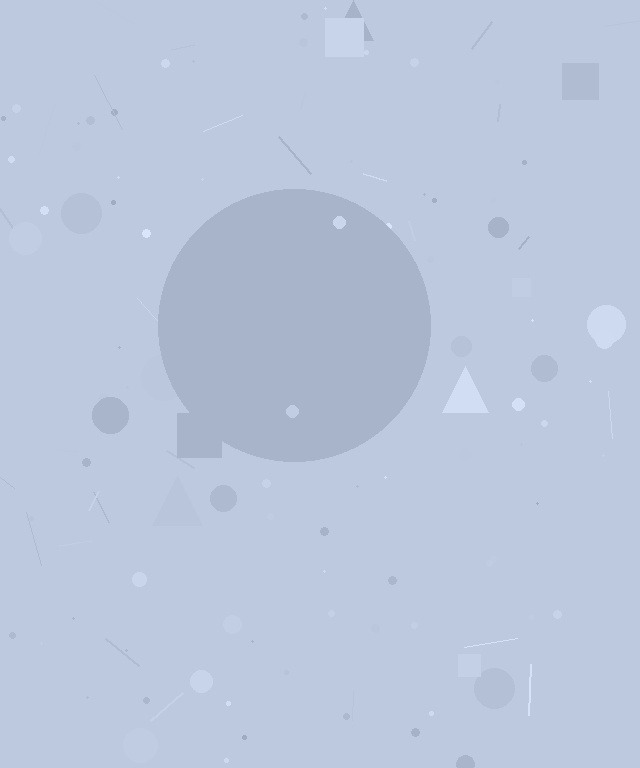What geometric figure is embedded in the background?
A circle is embedded in the background.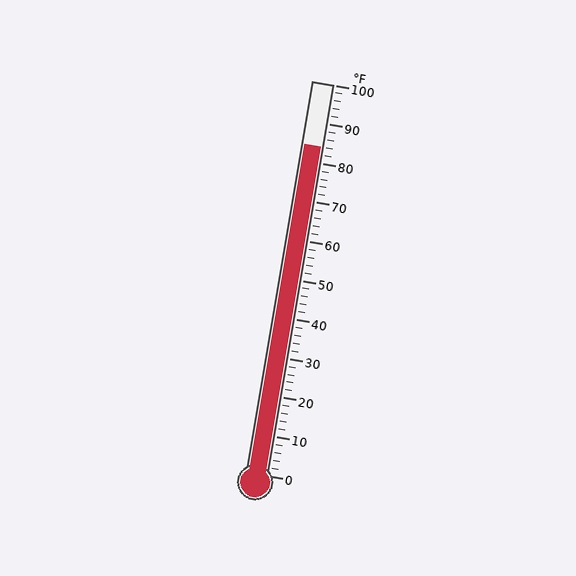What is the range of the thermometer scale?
The thermometer scale ranges from 0°F to 100°F.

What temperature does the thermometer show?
The thermometer shows approximately 84°F.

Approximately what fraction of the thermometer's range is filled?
The thermometer is filled to approximately 85% of its range.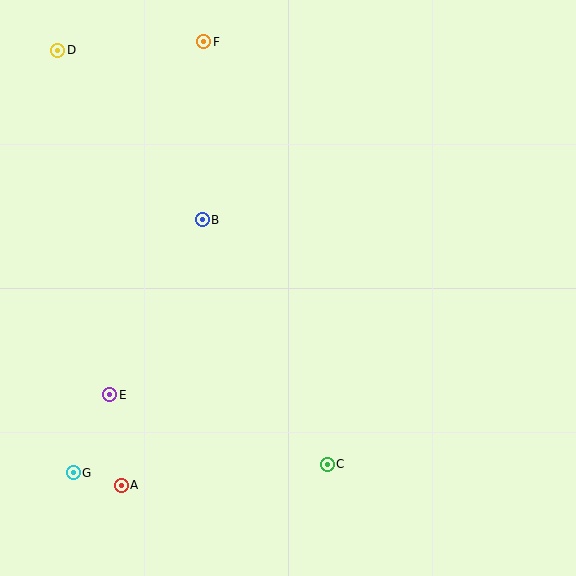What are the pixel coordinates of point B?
Point B is at (202, 220).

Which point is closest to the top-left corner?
Point D is closest to the top-left corner.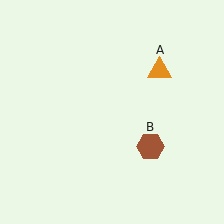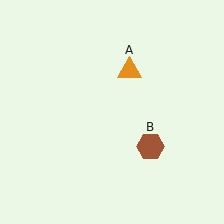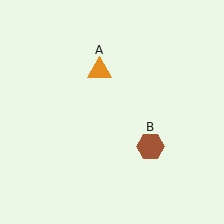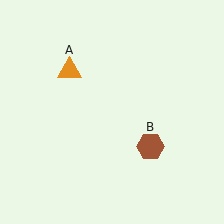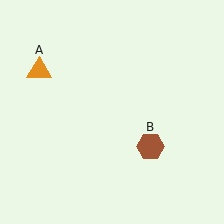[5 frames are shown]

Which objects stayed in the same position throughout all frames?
Brown hexagon (object B) remained stationary.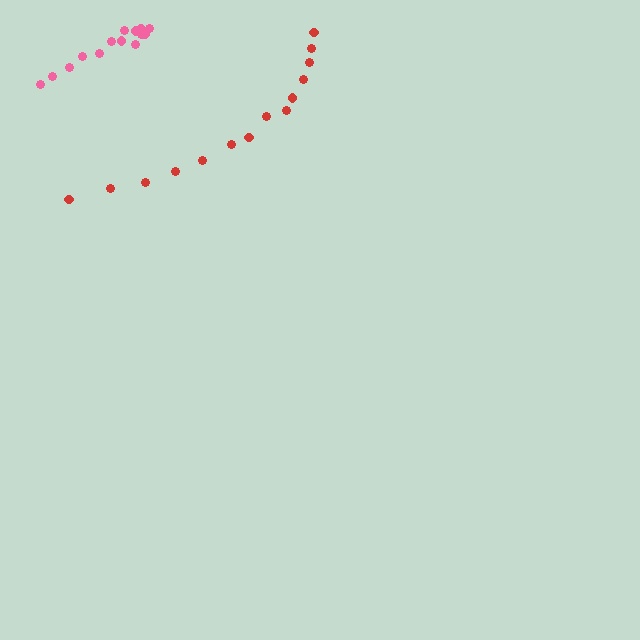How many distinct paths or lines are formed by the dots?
There are 2 distinct paths.